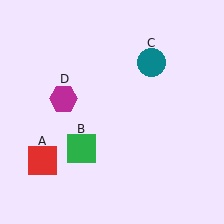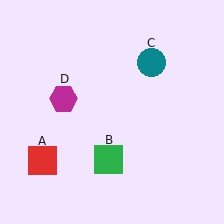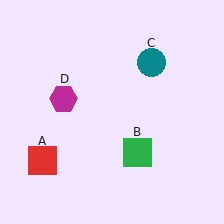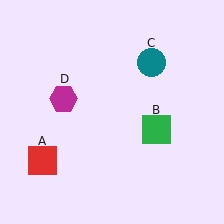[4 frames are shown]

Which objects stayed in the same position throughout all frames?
Red square (object A) and teal circle (object C) and magenta hexagon (object D) remained stationary.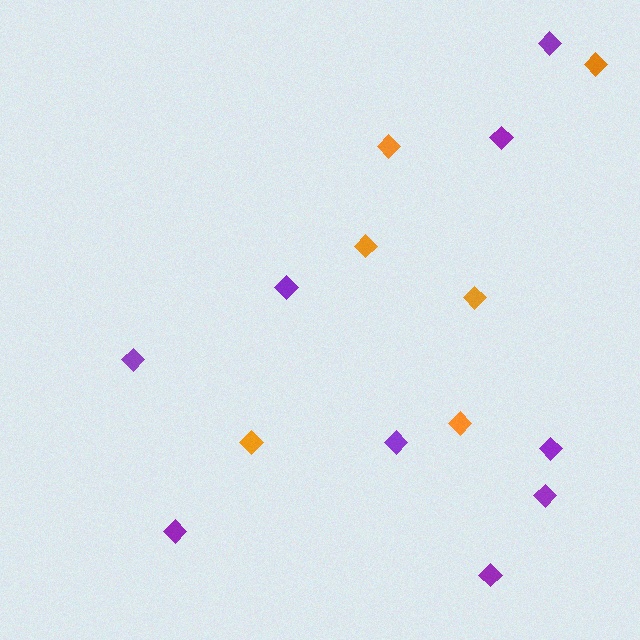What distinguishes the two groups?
There are 2 groups: one group of orange diamonds (6) and one group of purple diamonds (9).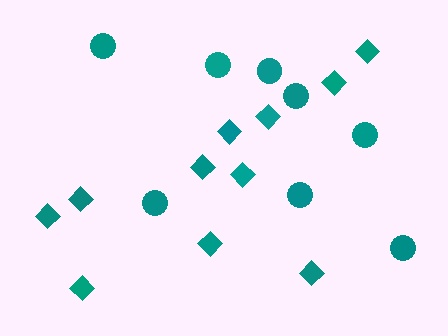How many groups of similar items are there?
There are 2 groups: one group of circles (8) and one group of diamonds (11).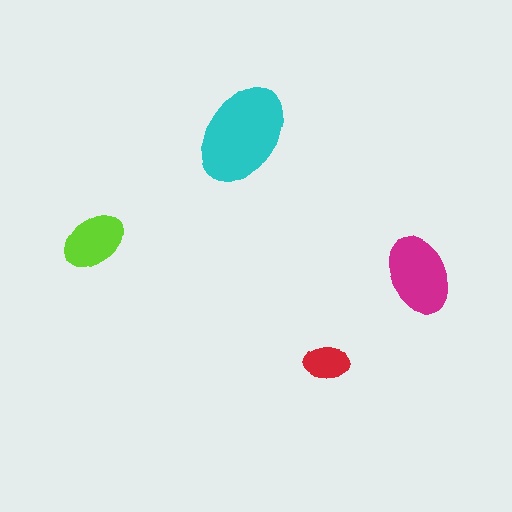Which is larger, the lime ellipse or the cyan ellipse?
The cyan one.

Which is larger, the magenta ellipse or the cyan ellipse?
The cyan one.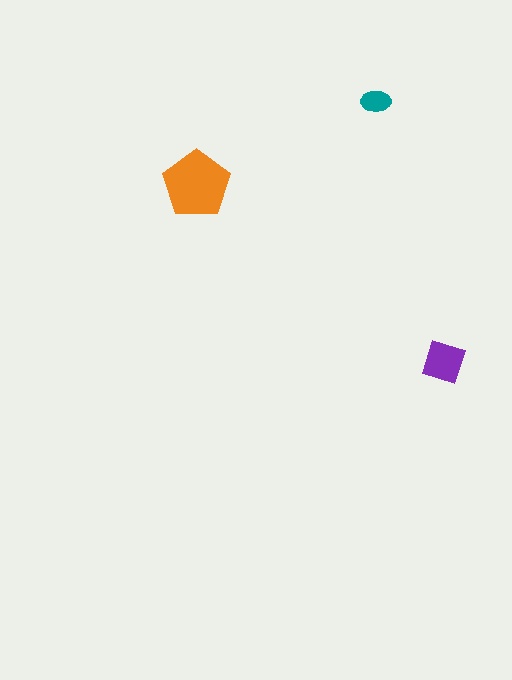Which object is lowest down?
The purple square is bottommost.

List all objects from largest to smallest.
The orange pentagon, the purple square, the teal ellipse.